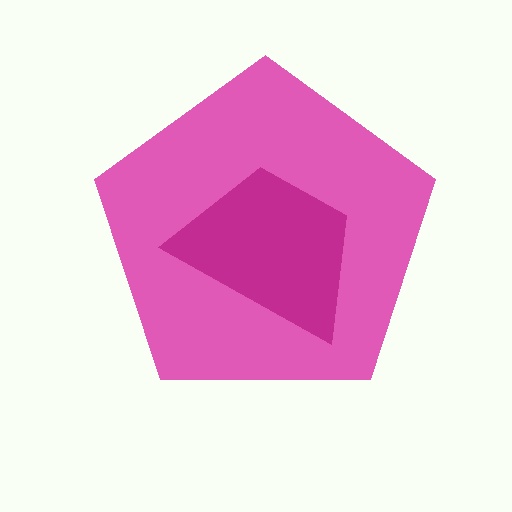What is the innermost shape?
The magenta trapezoid.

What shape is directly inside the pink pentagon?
The magenta trapezoid.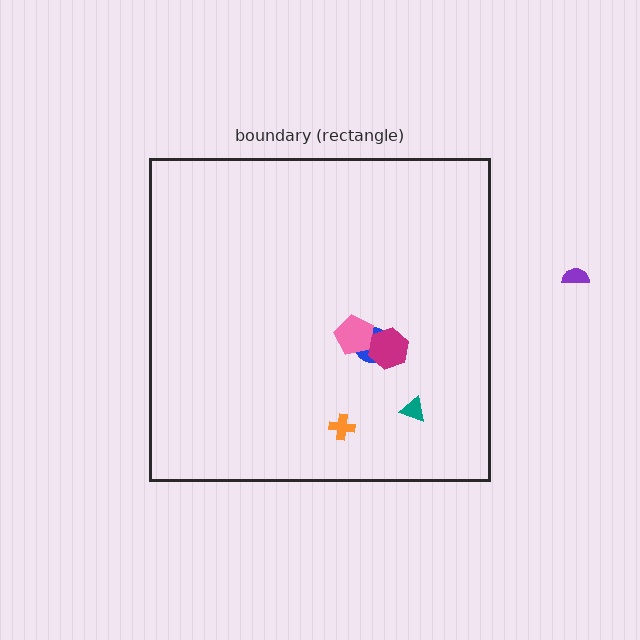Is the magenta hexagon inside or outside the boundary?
Inside.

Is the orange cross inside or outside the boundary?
Inside.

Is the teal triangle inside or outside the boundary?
Inside.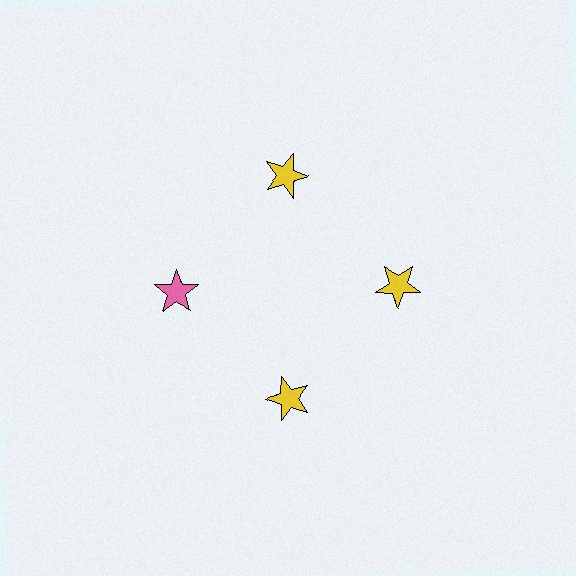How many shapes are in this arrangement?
There are 4 shapes arranged in a ring pattern.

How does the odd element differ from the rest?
It has a different color: pink instead of yellow.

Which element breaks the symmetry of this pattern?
The pink star at roughly the 9 o'clock position breaks the symmetry. All other shapes are yellow stars.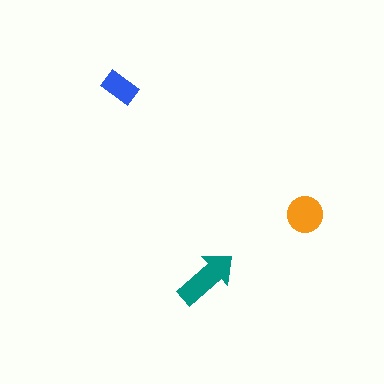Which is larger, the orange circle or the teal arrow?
The teal arrow.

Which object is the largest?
The teal arrow.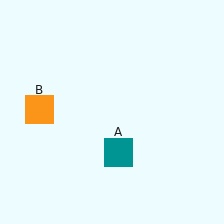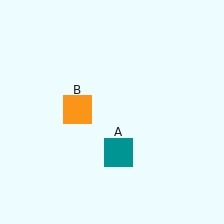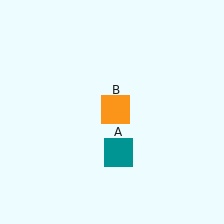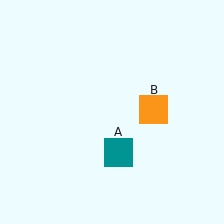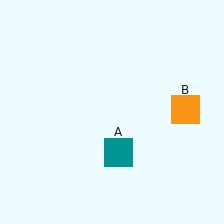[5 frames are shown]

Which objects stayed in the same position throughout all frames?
Teal square (object A) remained stationary.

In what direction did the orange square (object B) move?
The orange square (object B) moved right.